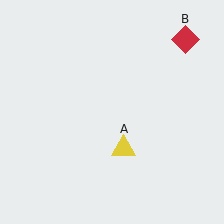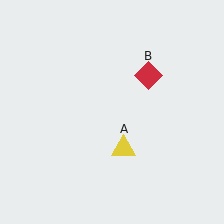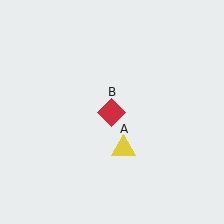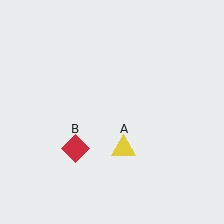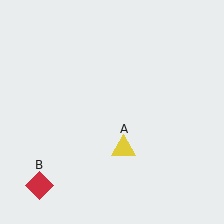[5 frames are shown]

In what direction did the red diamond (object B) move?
The red diamond (object B) moved down and to the left.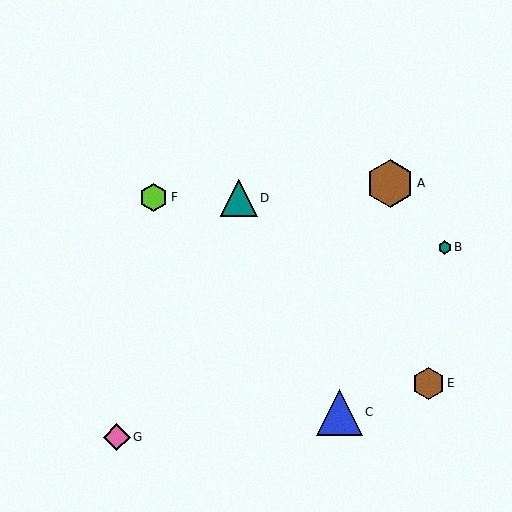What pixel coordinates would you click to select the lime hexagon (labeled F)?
Click at (154, 197) to select the lime hexagon F.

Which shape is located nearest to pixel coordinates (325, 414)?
The blue triangle (labeled C) at (339, 412) is nearest to that location.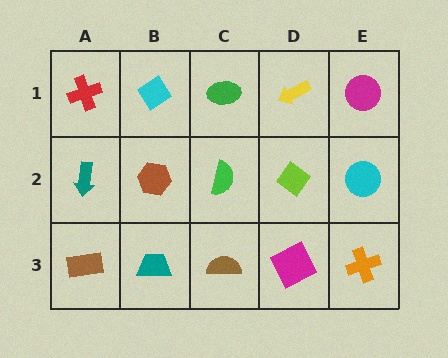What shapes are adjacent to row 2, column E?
A magenta circle (row 1, column E), an orange cross (row 3, column E), a lime diamond (row 2, column D).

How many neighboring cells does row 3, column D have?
3.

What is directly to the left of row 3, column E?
A magenta square.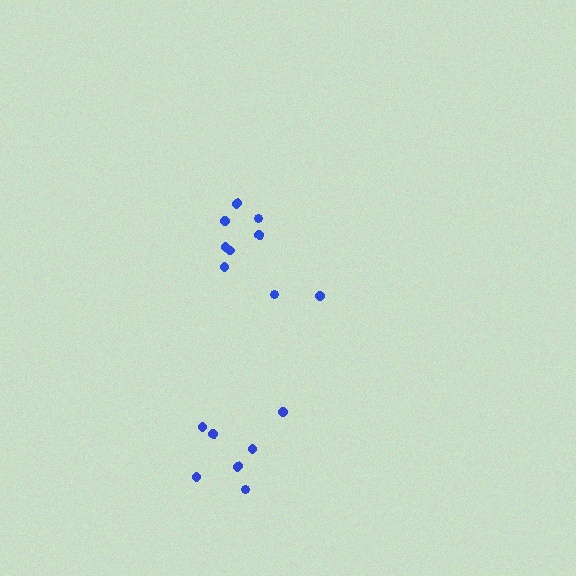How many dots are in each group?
Group 1: 7 dots, Group 2: 9 dots (16 total).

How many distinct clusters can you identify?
There are 2 distinct clusters.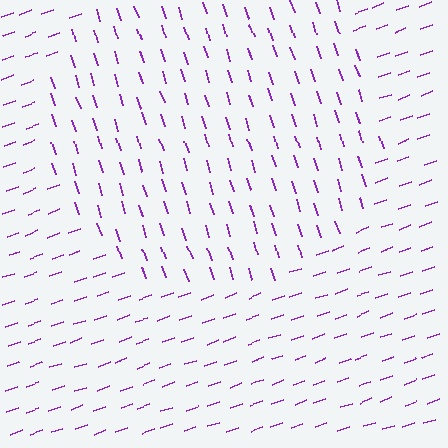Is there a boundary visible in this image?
Yes, there is a texture boundary formed by a change in line orientation.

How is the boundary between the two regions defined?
The boundary is defined purely by a change in line orientation (approximately 88 degrees difference). All lines are the same color and thickness.